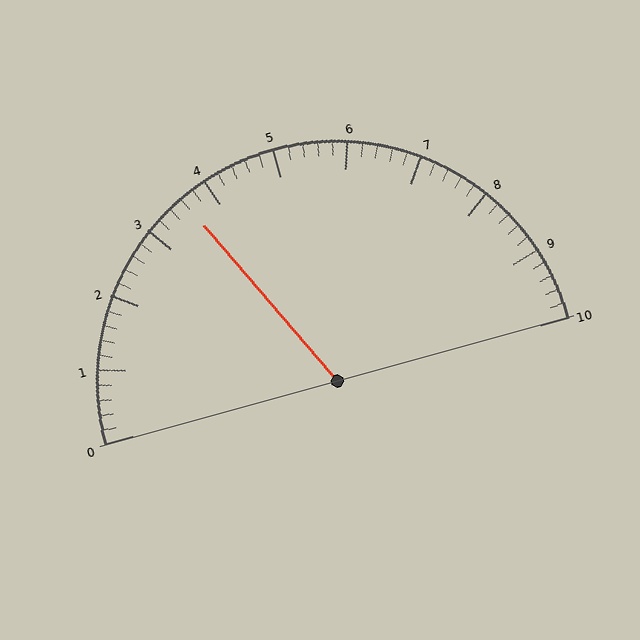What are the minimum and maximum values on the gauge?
The gauge ranges from 0 to 10.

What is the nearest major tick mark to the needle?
The nearest major tick mark is 4.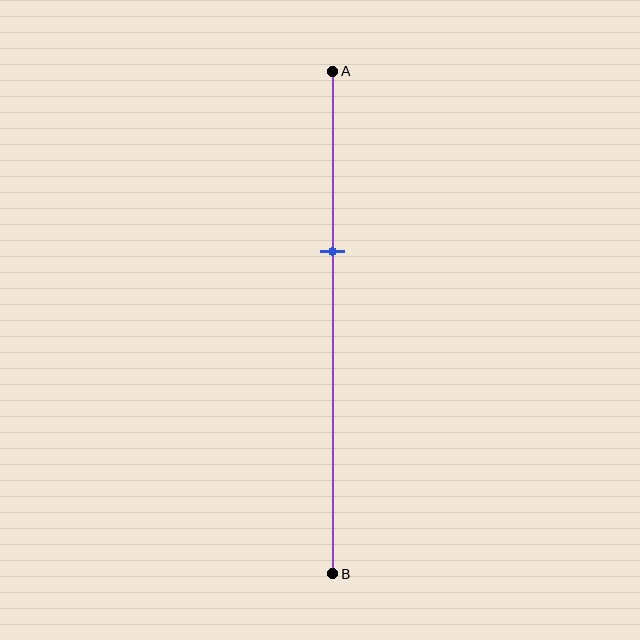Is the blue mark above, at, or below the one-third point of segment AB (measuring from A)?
The blue mark is approximately at the one-third point of segment AB.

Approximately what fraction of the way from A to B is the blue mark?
The blue mark is approximately 35% of the way from A to B.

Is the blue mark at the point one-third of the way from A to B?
Yes, the mark is approximately at the one-third point.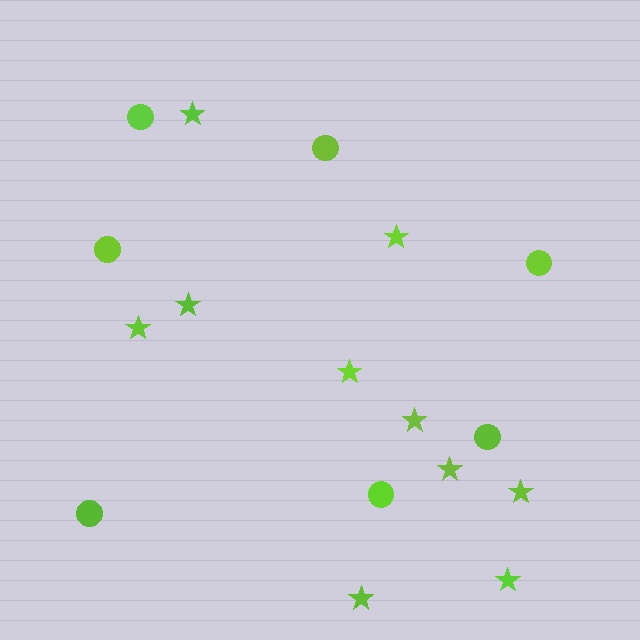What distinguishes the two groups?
There are 2 groups: one group of circles (7) and one group of stars (10).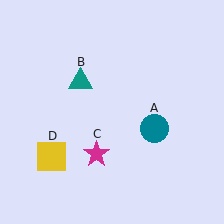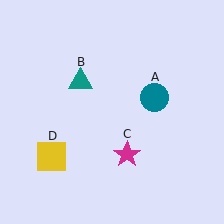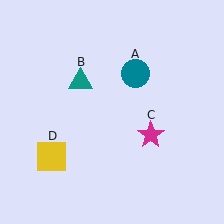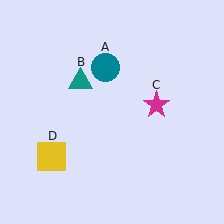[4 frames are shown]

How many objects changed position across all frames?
2 objects changed position: teal circle (object A), magenta star (object C).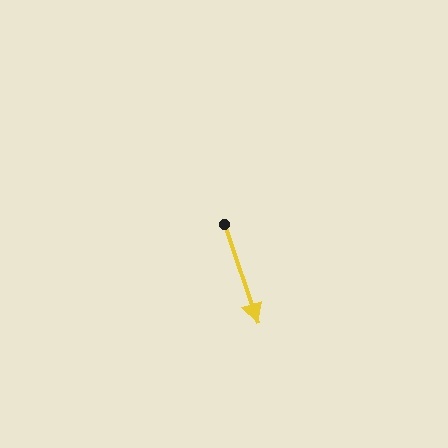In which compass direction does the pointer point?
South.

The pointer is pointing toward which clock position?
Roughly 5 o'clock.